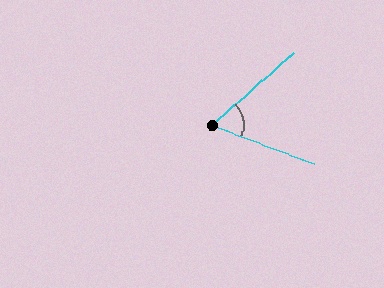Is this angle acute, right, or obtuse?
It is acute.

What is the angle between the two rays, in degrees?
Approximately 62 degrees.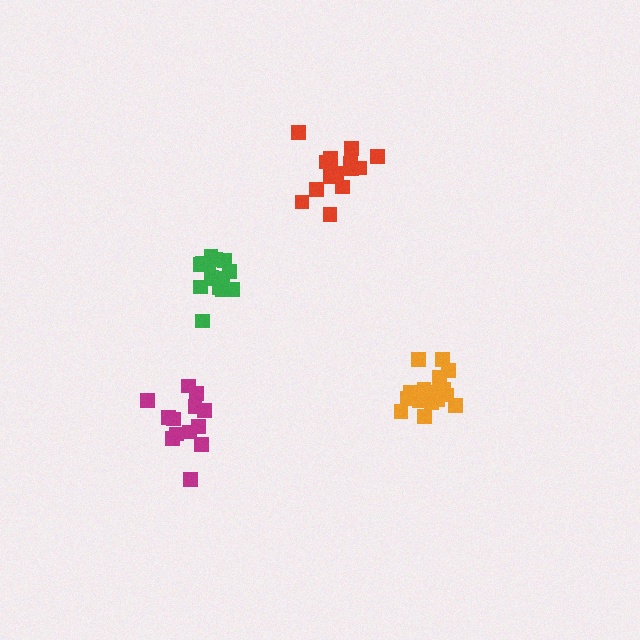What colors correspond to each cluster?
The clusters are colored: orange, green, magenta, red.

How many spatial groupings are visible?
There are 4 spatial groupings.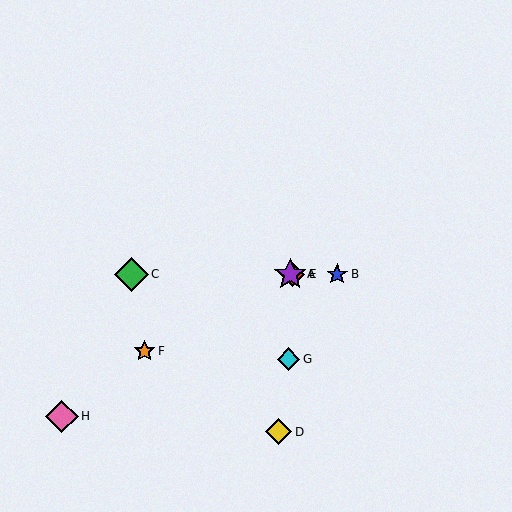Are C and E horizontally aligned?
Yes, both are at y≈274.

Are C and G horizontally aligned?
No, C is at y≈274 and G is at y≈359.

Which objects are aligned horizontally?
Objects A, B, C, E are aligned horizontally.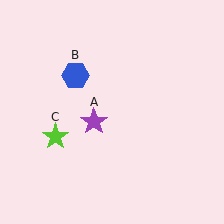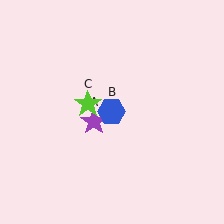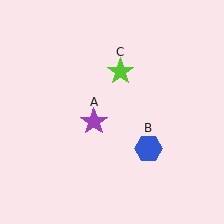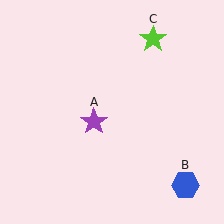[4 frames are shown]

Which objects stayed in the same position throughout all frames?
Purple star (object A) remained stationary.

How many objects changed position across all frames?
2 objects changed position: blue hexagon (object B), lime star (object C).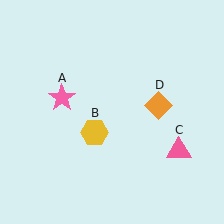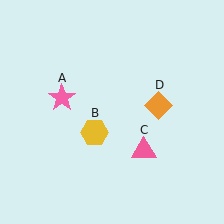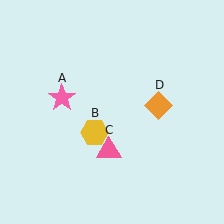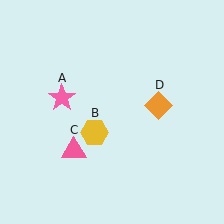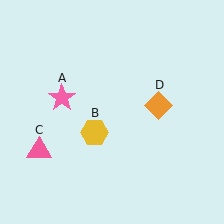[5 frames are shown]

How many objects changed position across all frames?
1 object changed position: pink triangle (object C).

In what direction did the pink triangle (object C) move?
The pink triangle (object C) moved left.